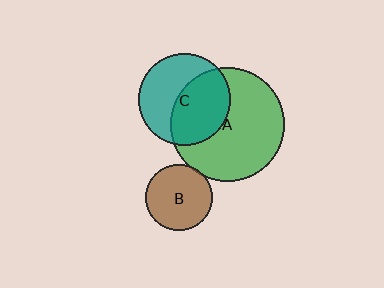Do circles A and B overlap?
Yes.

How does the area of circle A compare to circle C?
Approximately 1.5 times.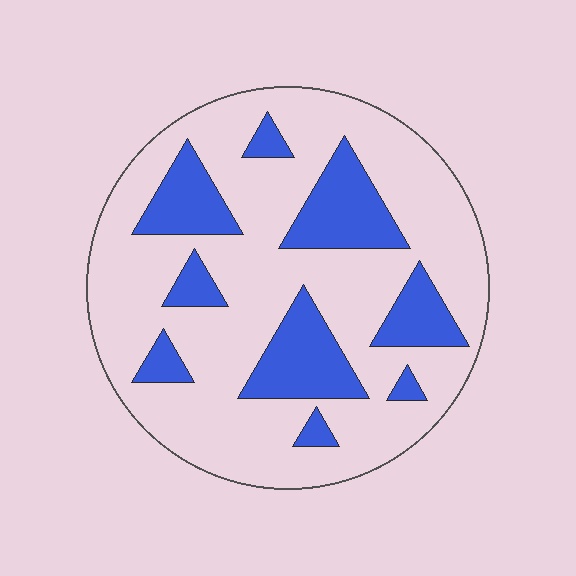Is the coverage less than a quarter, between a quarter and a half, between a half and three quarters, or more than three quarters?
Between a quarter and a half.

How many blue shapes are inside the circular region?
9.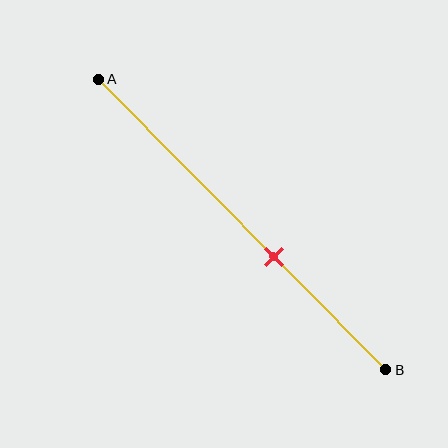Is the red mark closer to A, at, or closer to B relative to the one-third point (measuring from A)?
The red mark is closer to point B than the one-third point of segment AB.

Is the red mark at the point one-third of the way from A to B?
No, the mark is at about 60% from A, not at the 33% one-third point.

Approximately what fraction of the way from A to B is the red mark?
The red mark is approximately 60% of the way from A to B.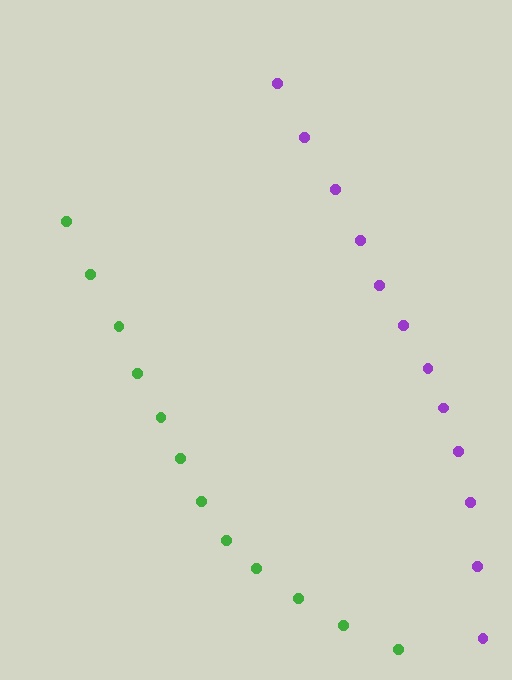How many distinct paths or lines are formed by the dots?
There are 2 distinct paths.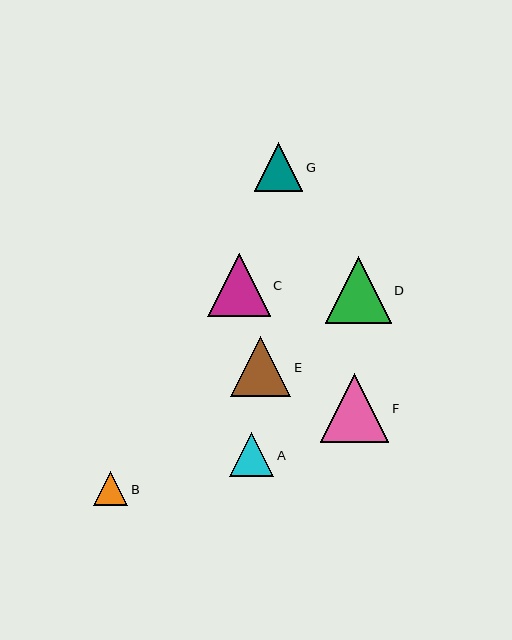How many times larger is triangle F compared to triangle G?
Triangle F is approximately 1.4 times the size of triangle G.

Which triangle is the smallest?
Triangle B is the smallest with a size of approximately 34 pixels.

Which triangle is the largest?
Triangle F is the largest with a size of approximately 69 pixels.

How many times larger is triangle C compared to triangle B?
Triangle C is approximately 1.8 times the size of triangle B.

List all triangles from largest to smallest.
From largest to smallest: F, D, C, E, G, A, B.